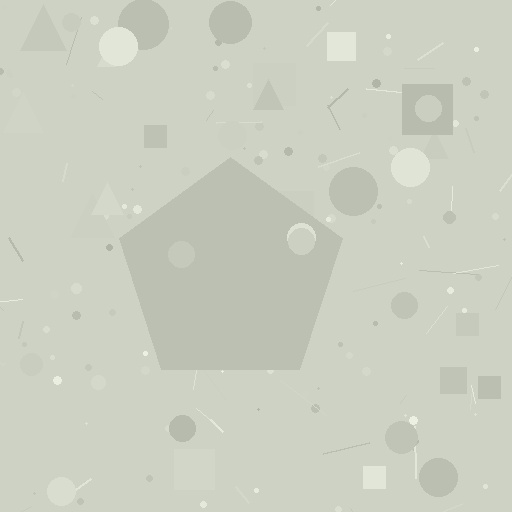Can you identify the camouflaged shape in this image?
The camouflaged shape is a pentagon.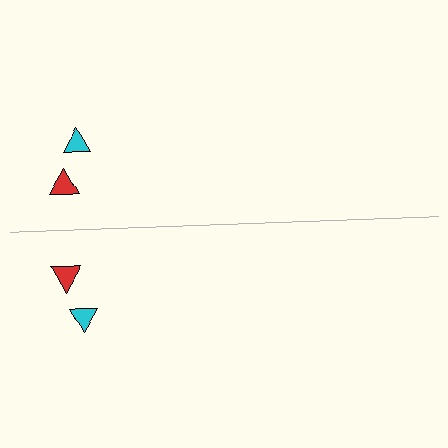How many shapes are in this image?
There are 4 shapes in this image.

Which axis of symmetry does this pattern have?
The pattern has a horizontal axis of symmetry running through the center of the image.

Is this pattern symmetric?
Yes, this pattern has bilateral (reflection) symmetry.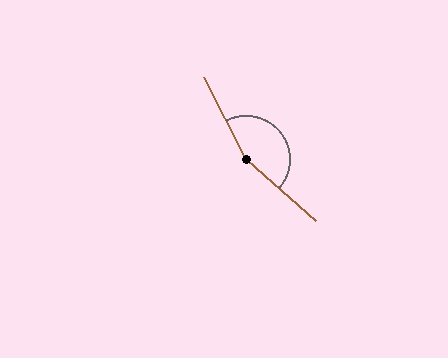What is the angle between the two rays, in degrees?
Approximately 158 degrees.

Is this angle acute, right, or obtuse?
It is obtuse.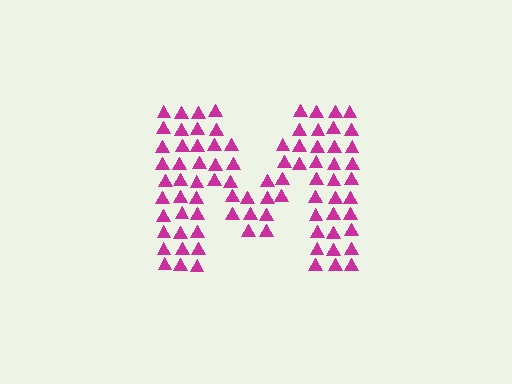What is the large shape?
The large shape is the letter M.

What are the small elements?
The small elements are triangles.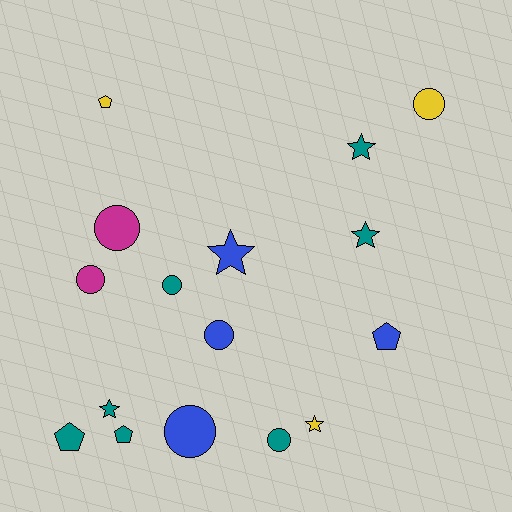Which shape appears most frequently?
Circle, with 7 objects.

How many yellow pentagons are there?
There is 1 yellow pentagon.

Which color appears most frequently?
Teal, with 7 objects.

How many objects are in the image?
There are 16 objects.